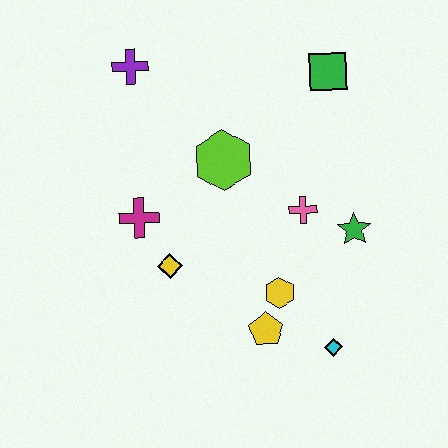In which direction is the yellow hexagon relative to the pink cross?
The yellow hexagon is below the pink cross.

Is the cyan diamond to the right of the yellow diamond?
Yes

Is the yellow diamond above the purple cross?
No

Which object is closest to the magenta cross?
The yellow diamond is closest to the magenta cross.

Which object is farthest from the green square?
The cyan diamond is farthest from the green square.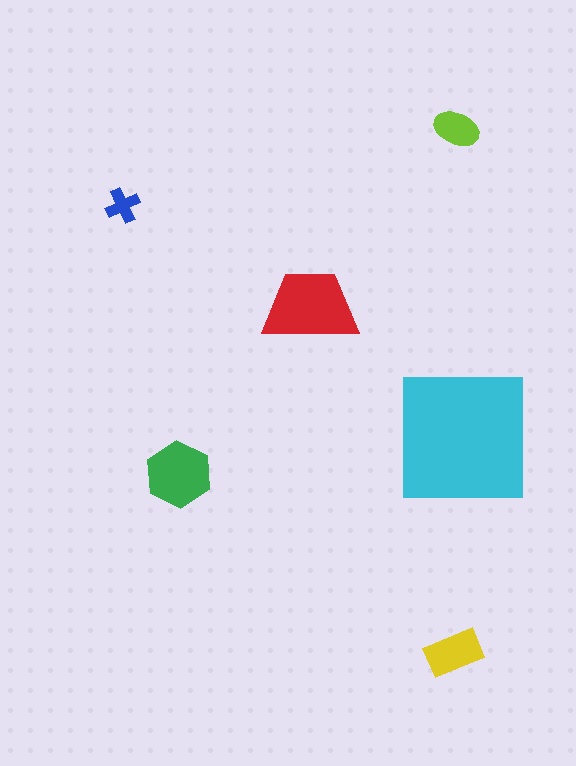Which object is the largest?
The cyan square.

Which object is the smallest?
The blue cross.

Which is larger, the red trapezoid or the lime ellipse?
The red trapezoid.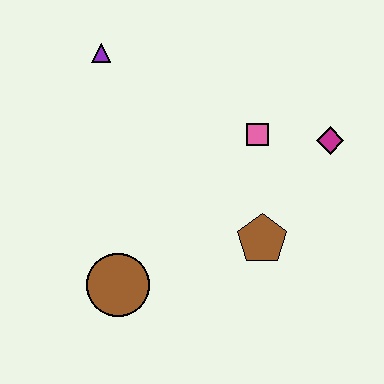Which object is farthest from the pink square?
The brown circle is farthest from the pink square.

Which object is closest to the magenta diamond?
The pink square is closest to the magenta diamond.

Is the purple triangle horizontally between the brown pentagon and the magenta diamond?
No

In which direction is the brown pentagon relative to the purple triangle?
The brown pentagon is below the purple triangle.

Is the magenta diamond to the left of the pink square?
No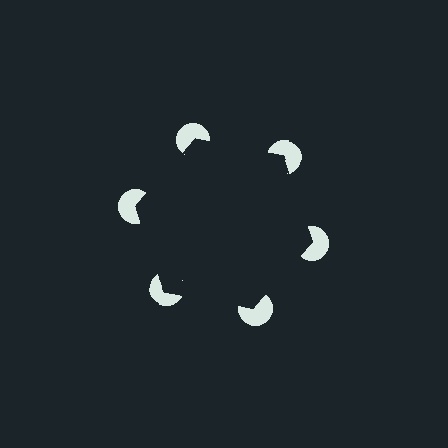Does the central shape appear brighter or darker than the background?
It typically appears slightly darker than the background, even though no actual brightness change is drawn.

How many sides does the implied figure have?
6 sides.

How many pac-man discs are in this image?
There are 6 — one at each vertex of the illusory hexagon.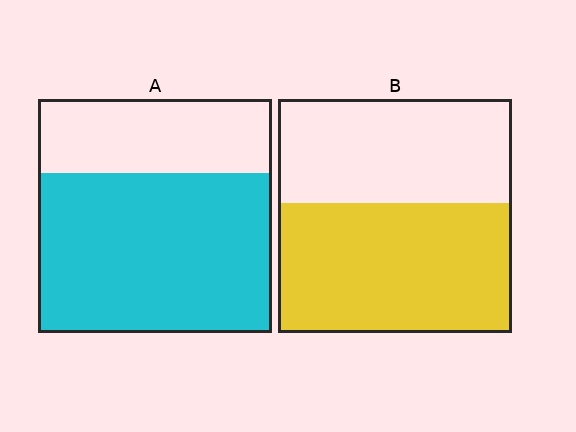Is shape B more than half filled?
Yes.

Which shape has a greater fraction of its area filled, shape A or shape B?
Shape A.